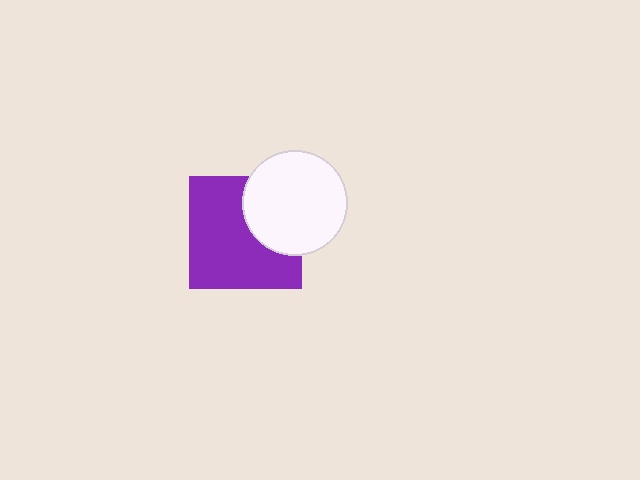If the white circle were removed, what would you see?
You would see the complete purple square.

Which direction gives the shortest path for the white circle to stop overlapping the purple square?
Moving right gives the shortest separation.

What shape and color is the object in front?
The object in front is a white circle.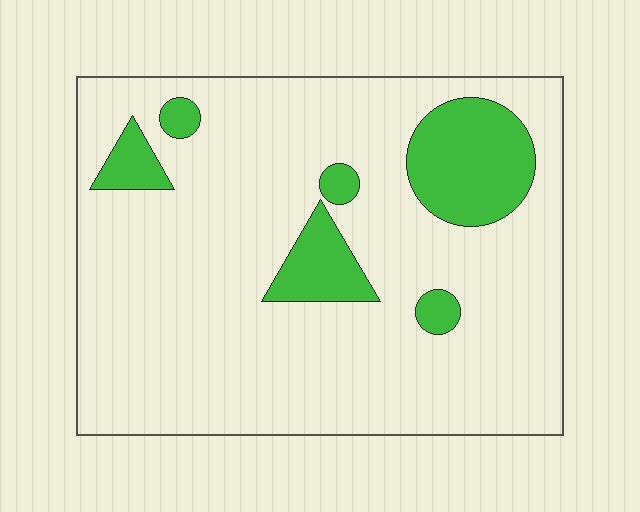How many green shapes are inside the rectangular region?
6.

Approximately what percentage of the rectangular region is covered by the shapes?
Approximately 15%.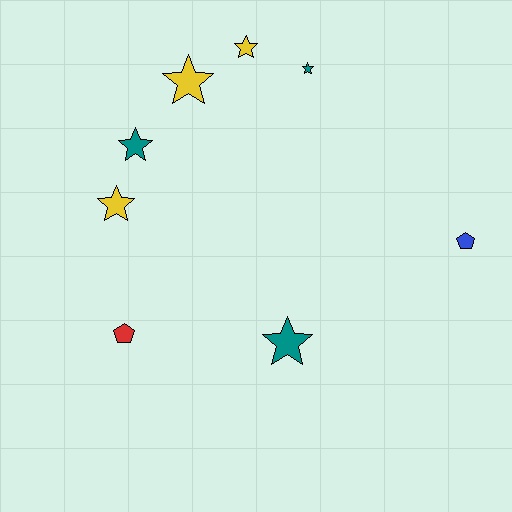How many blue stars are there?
There are no blue stars.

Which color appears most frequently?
Teal, with 3 objects.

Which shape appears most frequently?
Star, with 6 objects.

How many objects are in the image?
There are 8 objects.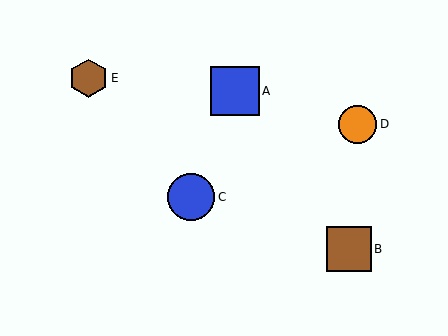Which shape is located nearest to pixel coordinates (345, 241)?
The brown square (labeled B) at (349, 249) is nearest to that location.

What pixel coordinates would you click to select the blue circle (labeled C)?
Click at (191, 197) to select the blue circle C.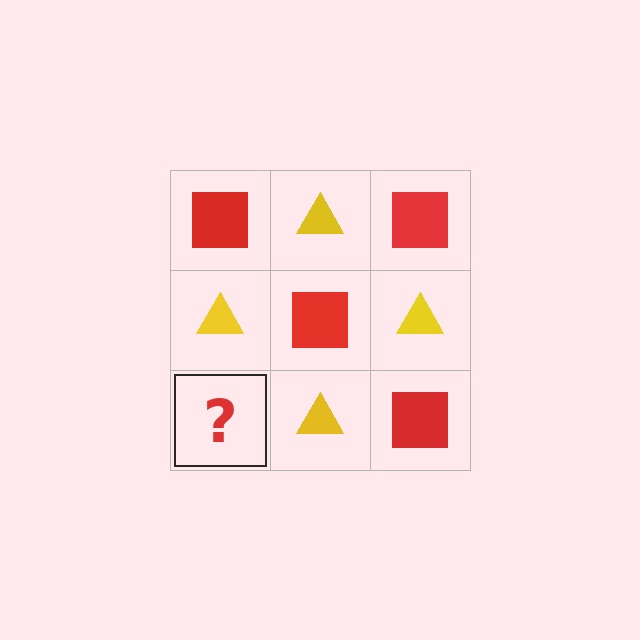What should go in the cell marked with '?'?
The missing cell should contain a red square.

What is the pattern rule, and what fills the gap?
The rule is that it alternates red square and yellow triangle in a checkerboard pattern. The gap should be filled with a red square.